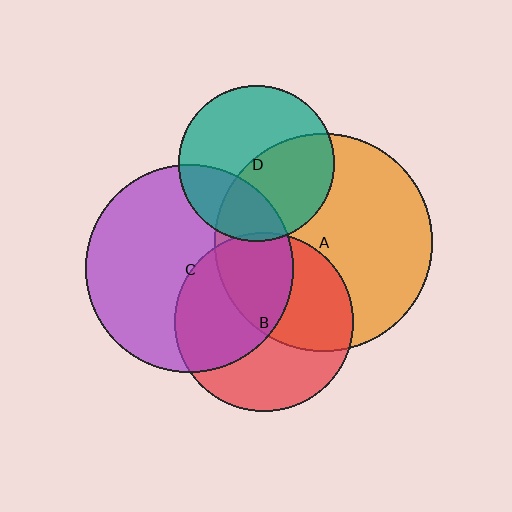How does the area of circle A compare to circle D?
Approximately 2.0 times.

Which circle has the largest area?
Circle A (orange).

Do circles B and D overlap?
Yes.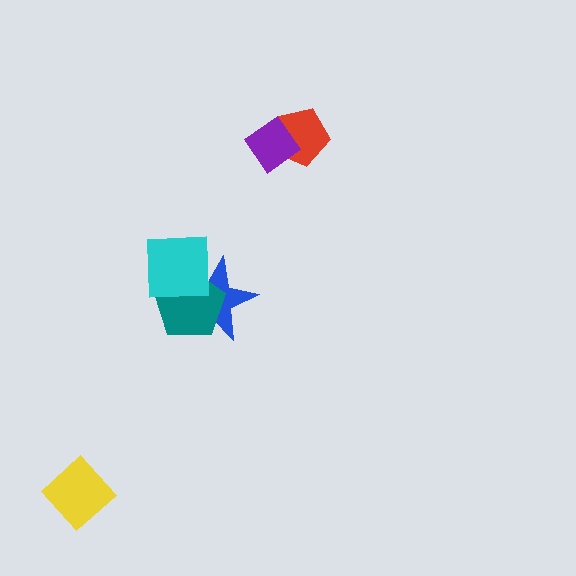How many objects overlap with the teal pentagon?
2 objects overlap with the teal pentagon.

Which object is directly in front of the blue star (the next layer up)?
The teal pentagon is directly in front of the blue star.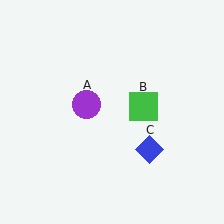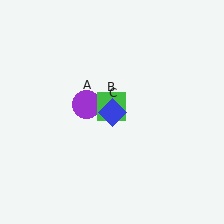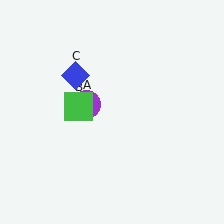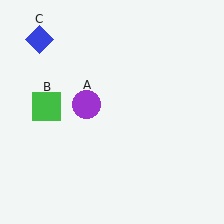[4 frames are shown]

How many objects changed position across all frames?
2 objects changed position: green square (object B), blue diamond (object C).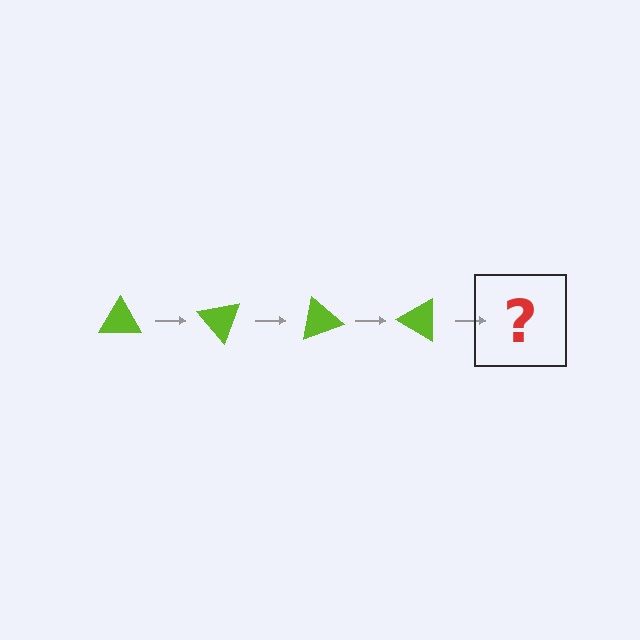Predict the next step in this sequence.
The next step is a lime triangle rotated 200 degrees.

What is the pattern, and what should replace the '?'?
The pattern is that the triangle rotates 50 degrees each step. The '?' should be a lime triangle rotated 200 degrees.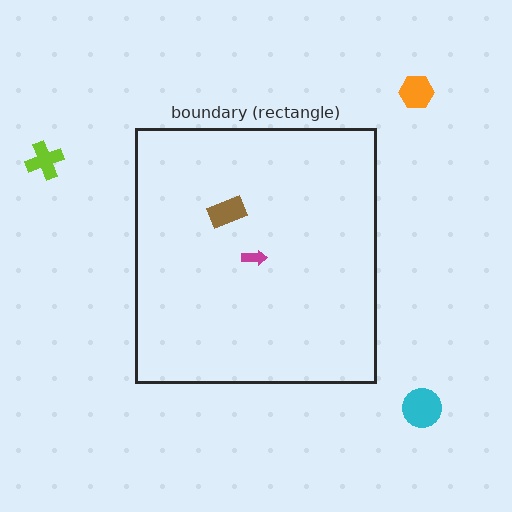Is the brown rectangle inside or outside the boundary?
Inside.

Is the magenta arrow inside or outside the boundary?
Inside.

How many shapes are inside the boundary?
2 inside, 3 outside.